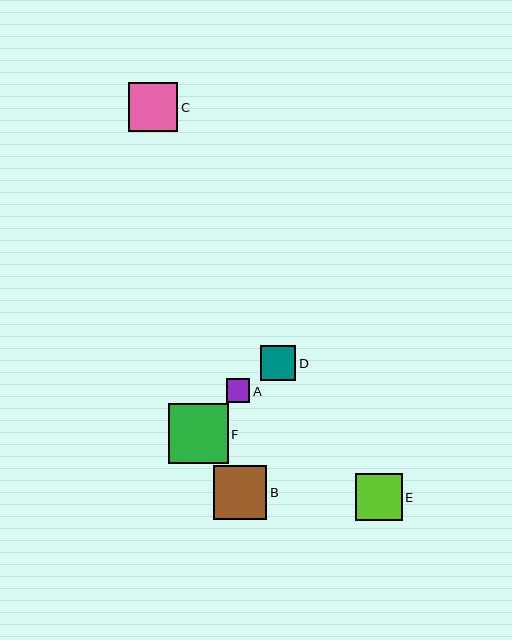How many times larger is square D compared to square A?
Square D is approximately 1.5 times the size of square A.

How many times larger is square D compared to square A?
Square D is approximately 1.5 times the size of square A.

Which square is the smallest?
Square A is the smallest with a size of approximately 23 pixels.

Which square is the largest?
Square F is the largest with a size of approximately 60 pixels.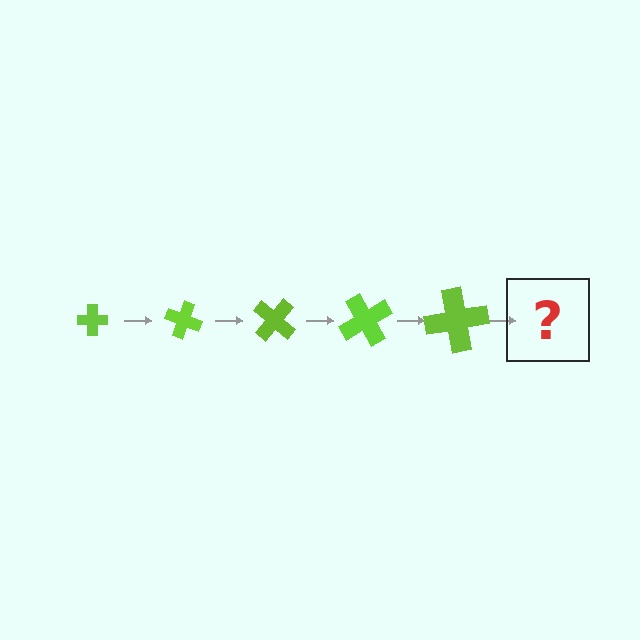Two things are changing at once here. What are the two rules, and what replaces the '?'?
The two rules are that the cross grows larger each step and it rotates 20 degrees each step. The '?' should be a cross, larger than the previous one and rotated 100 degrees from the start.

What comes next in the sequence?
The next element should be a cross, larger than the previous one and rotated 100 degrees from the start.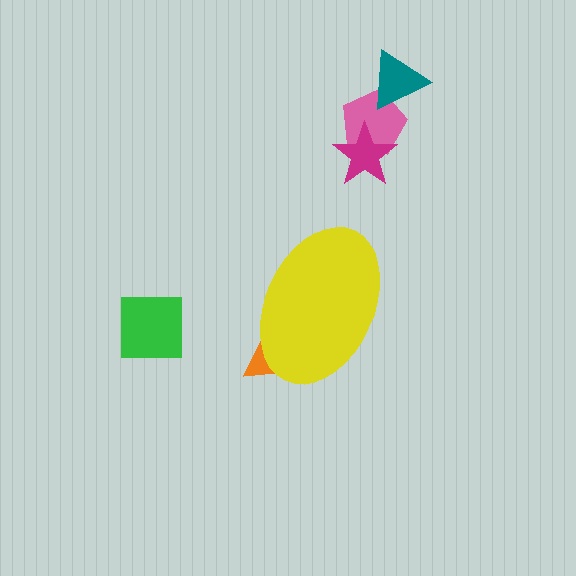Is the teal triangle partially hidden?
No, the teal triangle is fully visible.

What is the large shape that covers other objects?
A yellow ellipse.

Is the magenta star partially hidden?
No, the magenta star is fully visible.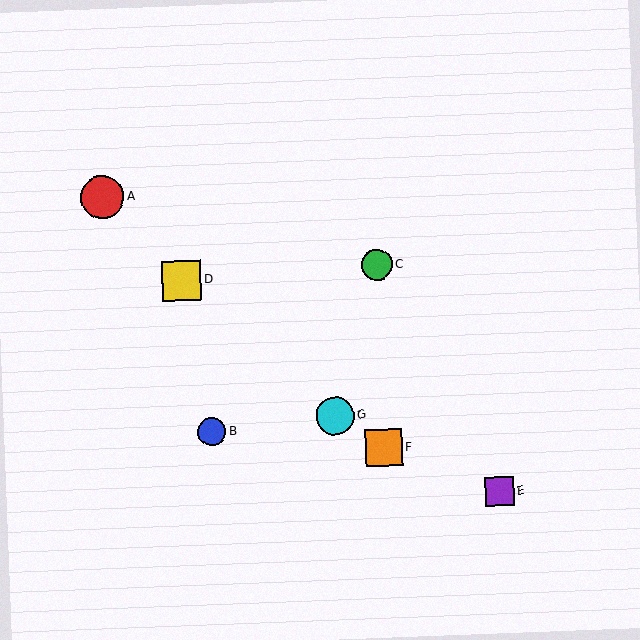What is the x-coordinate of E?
Object E is at x≈500.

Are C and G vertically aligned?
No, C is at x≈377 and G is at x≈335.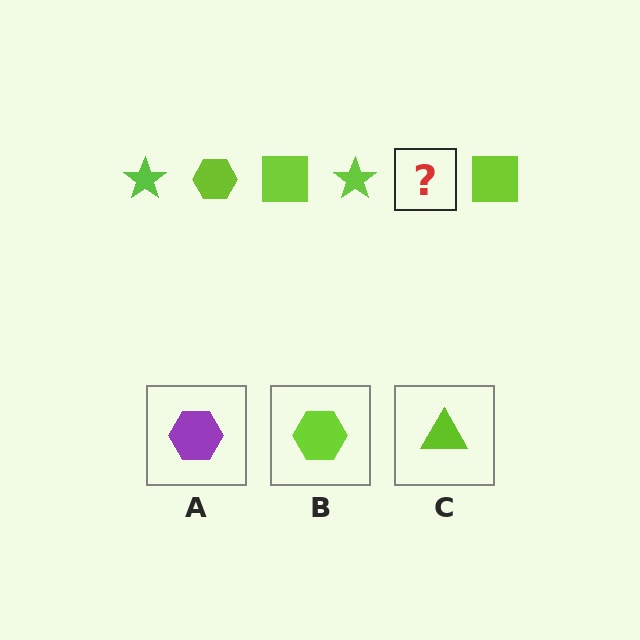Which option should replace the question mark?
Option B.